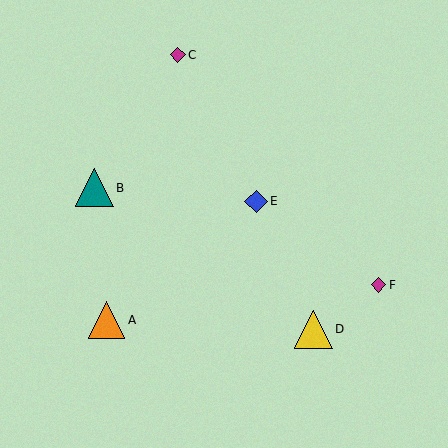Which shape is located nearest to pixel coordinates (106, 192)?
The teal triangle (labeled B) at (94, 188) is nearest to that location.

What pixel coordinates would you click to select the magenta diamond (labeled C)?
Click at (178, 55) to select the magenta diamond C.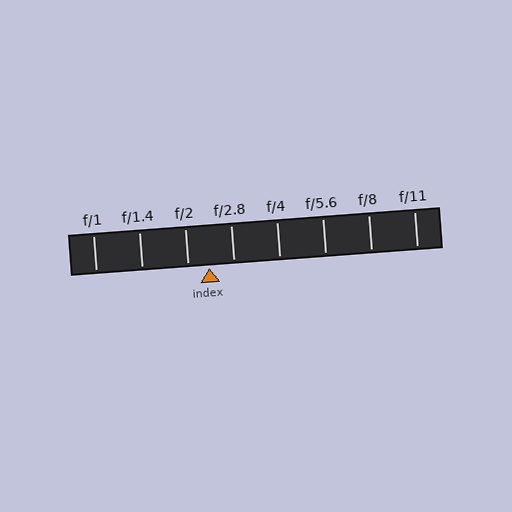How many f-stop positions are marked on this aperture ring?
There are 8 f-stop positions marked.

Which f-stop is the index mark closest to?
The index mark is closest to f/2.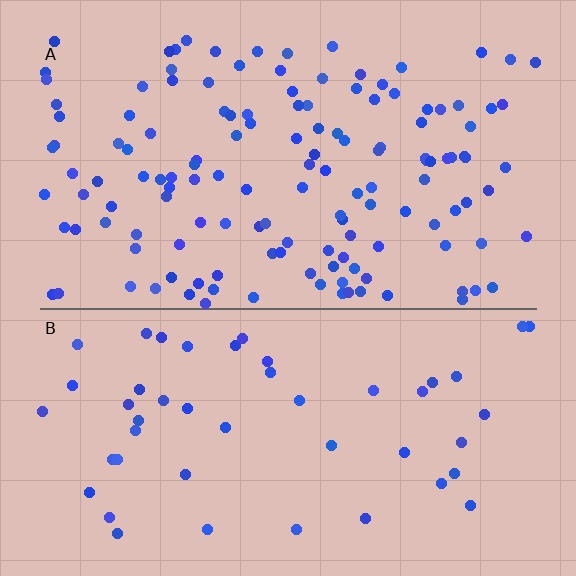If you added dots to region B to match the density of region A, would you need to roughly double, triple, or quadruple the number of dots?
Approximately triple.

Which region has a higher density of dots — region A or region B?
A (the top).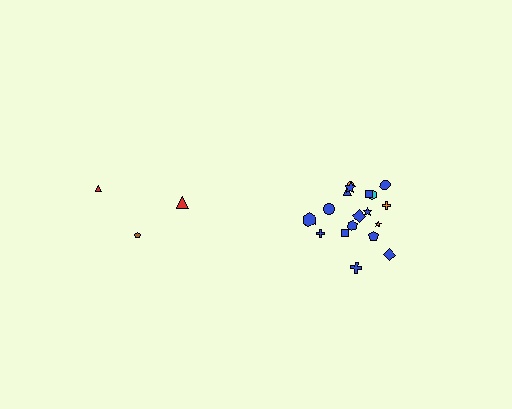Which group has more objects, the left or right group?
The right group.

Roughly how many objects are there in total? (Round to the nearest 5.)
Roughly 20 objects in total.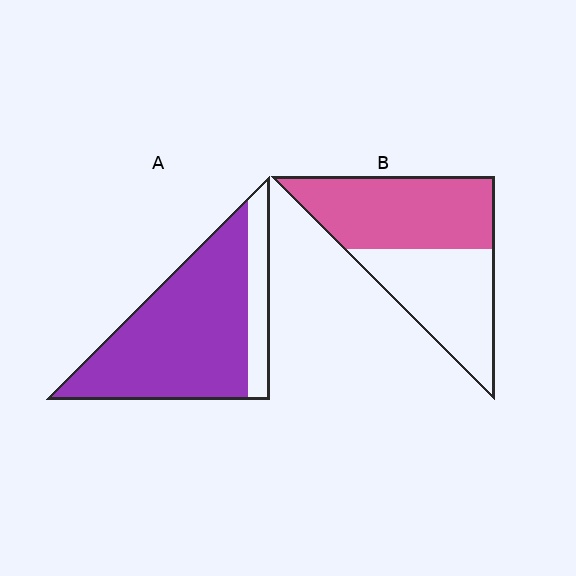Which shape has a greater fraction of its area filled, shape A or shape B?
Shape A.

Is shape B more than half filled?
Yes.